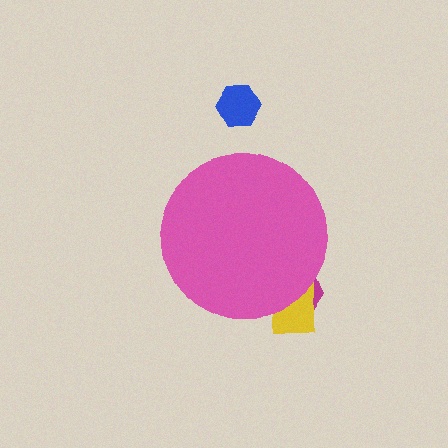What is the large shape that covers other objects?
A pink circle.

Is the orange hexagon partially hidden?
Yes, the orange hexagon is partially hidden behind the pink circle.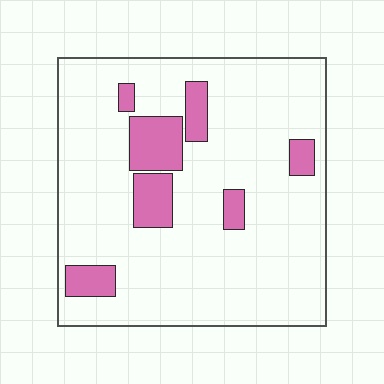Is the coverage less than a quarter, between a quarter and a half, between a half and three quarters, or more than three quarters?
Less than a quarter.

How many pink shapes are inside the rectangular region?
7.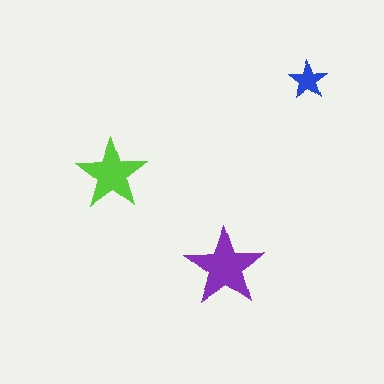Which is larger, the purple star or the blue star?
The purple one.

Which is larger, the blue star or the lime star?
The lime one.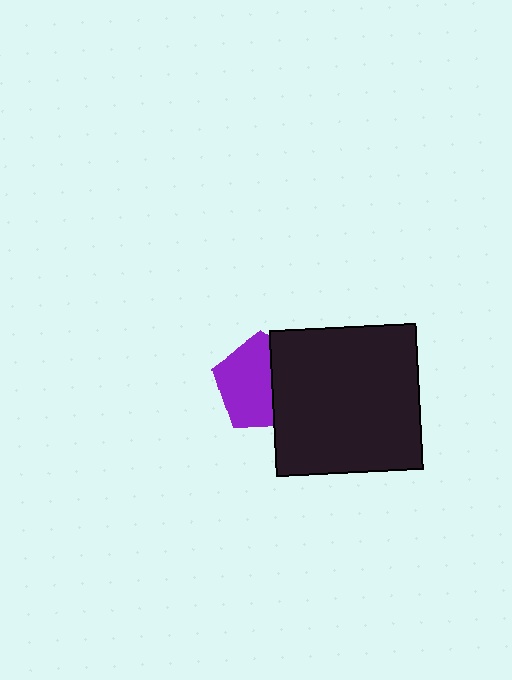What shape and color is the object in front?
The object in front is a black square.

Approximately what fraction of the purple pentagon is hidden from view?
Roughly 38% of the purple pentagon is hidden behind the black square.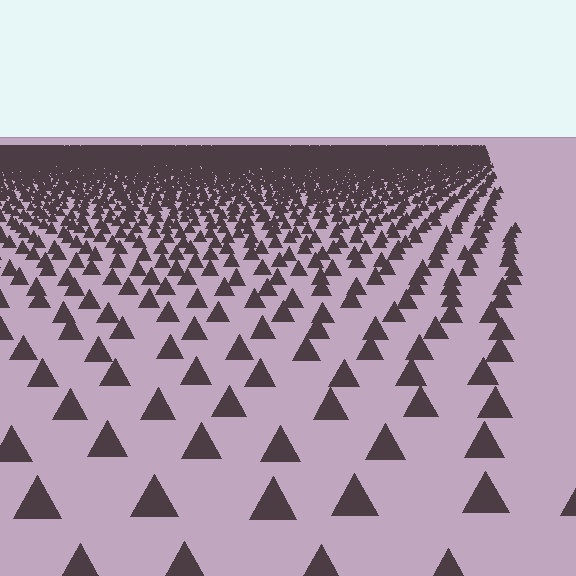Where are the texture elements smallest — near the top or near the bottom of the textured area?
Near the top.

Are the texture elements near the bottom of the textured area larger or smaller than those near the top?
Larger. Near the bottom, elements are closer to the viewer and appear at a bigger on-screen size.